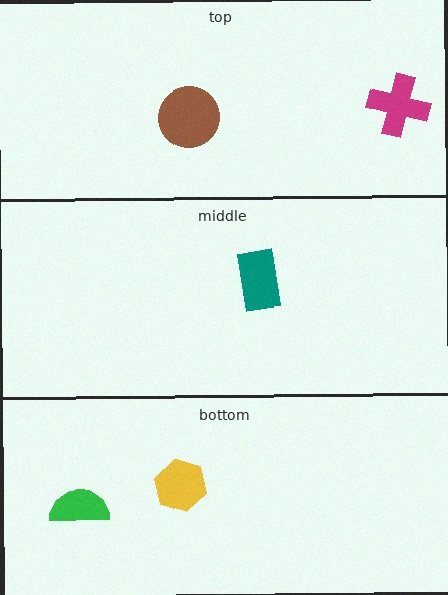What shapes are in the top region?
The brown circle, the magenta cross.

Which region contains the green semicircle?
The bottom region.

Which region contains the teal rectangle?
The middle region.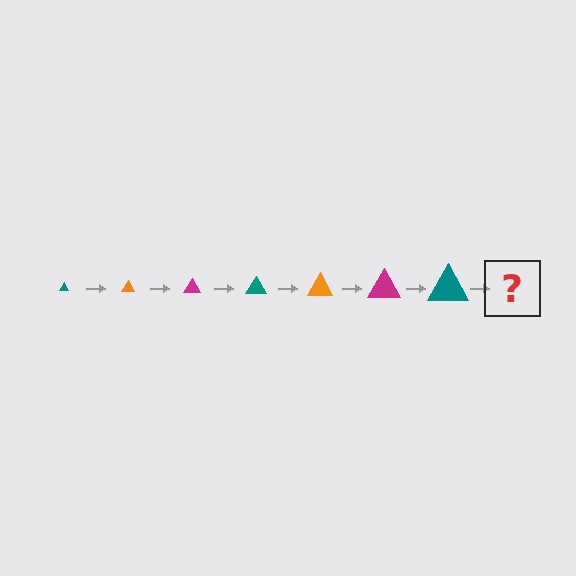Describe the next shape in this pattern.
It should be an orange triangle, larger than the previous one.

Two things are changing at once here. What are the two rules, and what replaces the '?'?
The two rules are that the triangle grows larger each step and the color cycles through teal, orange, and magenta. The '?' should be an orange triangle, larger than the previous one.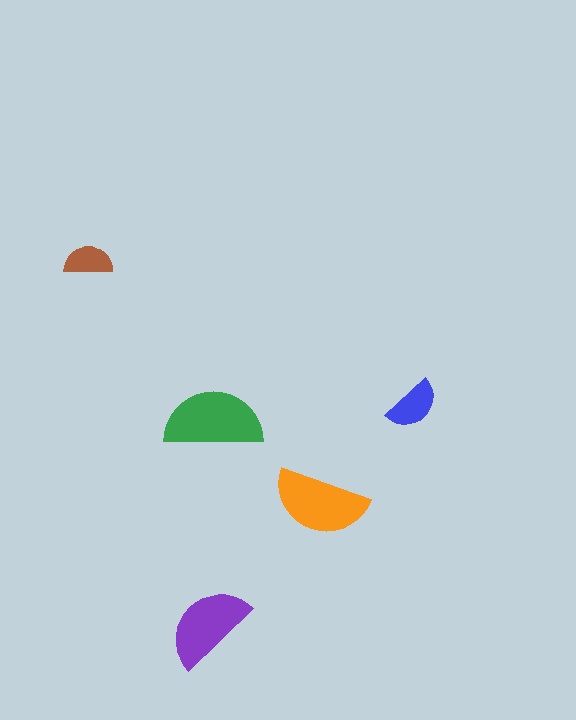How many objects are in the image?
There are 5 objects in the image.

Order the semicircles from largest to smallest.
the green one, the orange one, the purple one, the blue one, the brown one.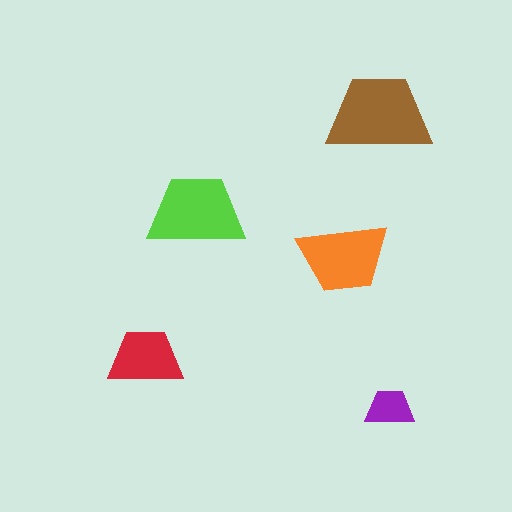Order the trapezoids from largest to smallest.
the brown one, the lime one, the orange one, the red one, the purple one.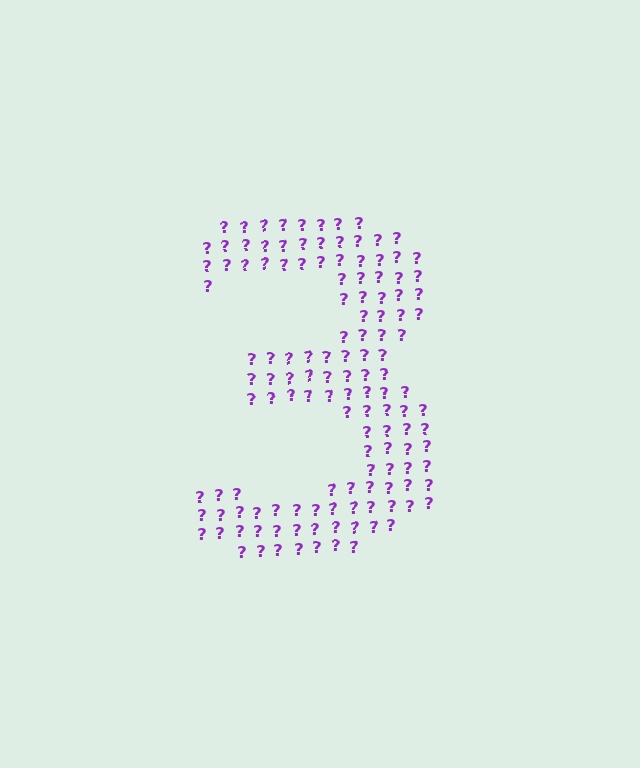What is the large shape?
The large shape is the digit 3.